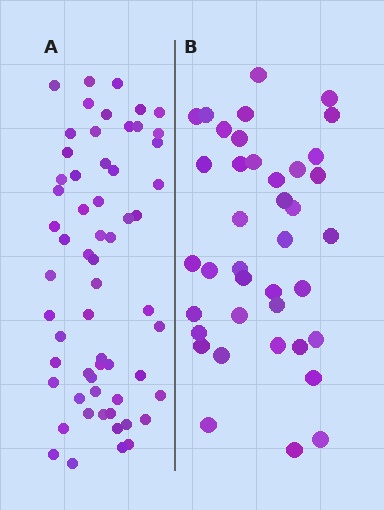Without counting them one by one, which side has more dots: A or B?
Region A (the left region) has more dots.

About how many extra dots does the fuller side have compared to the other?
Region A has approximately 20 more dots than region B.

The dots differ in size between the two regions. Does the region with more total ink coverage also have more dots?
No. Region B has more total ink coverage because its dots are larger, but region A actually contains more individual dots. Total area can be misleading — the number of items is what matters here.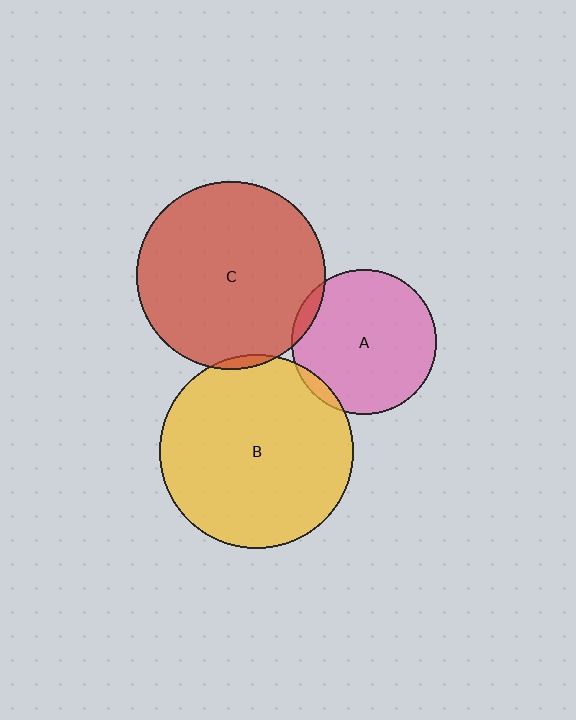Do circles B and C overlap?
Yes.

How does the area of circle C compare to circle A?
Approximately 1.7 times.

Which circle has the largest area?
Circle B (yellow).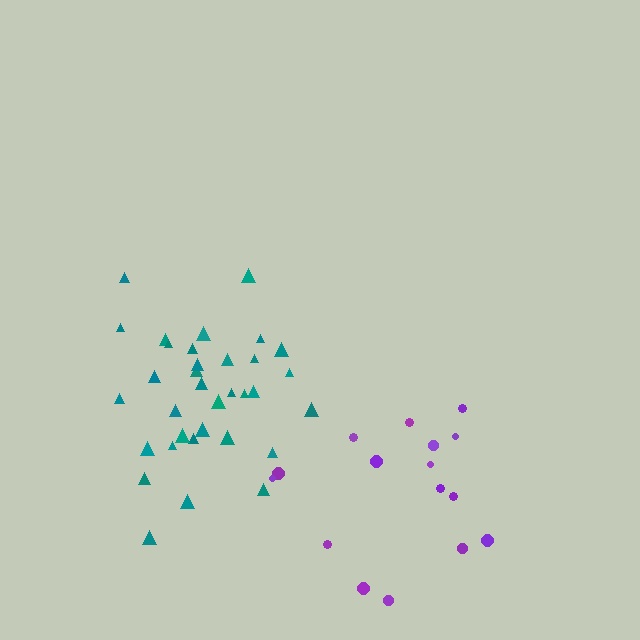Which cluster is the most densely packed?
Teal.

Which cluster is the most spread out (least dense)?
Purple.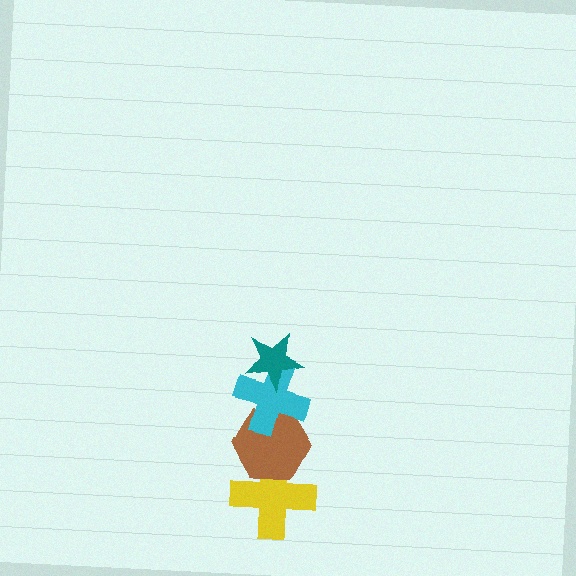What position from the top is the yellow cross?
The yellow cross is 4th from the top.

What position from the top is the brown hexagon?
The brown hexagon is 3rd from the top.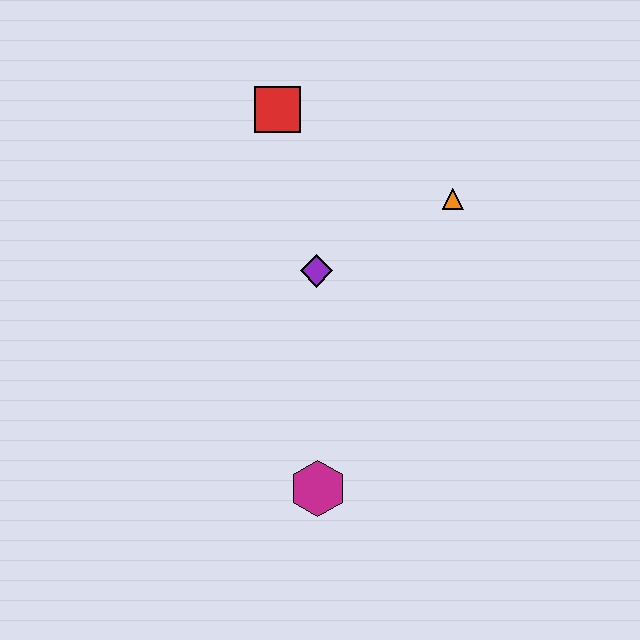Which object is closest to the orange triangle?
The purple diamond is closest to the orange triangle.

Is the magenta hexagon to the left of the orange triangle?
Yes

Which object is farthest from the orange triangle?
The magenta hexagon is farthest from the orange triangle.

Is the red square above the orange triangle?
Yes